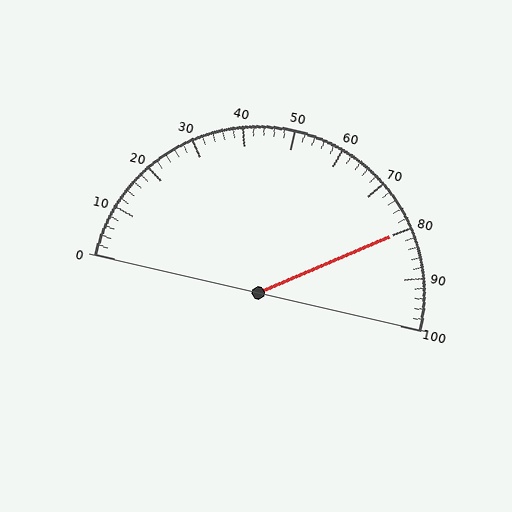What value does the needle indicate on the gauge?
The needle indicates approximately 80.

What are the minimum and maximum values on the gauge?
The gauge ranges from 0 to 100.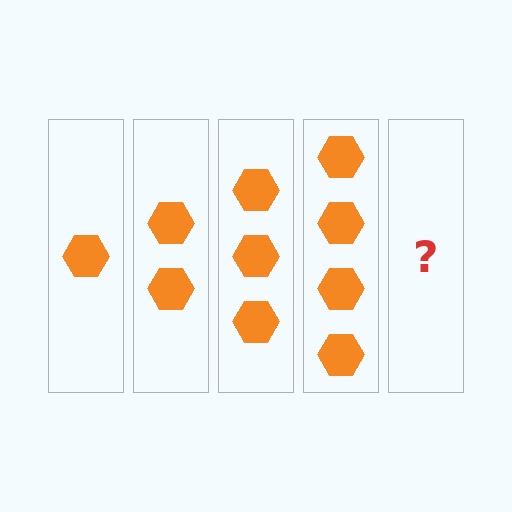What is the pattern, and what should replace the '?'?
The pattern is that each step adds one more hexagon. The '?' should be 5 hexagons.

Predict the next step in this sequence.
The next step is 5 hexagons.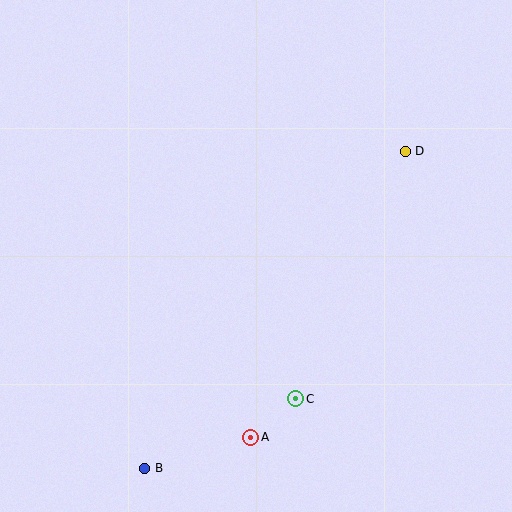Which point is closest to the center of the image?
Point C at (296, 399) is closest to the center.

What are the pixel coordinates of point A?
Point A is at (251, 437).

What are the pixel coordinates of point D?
Point D is at (405, 151).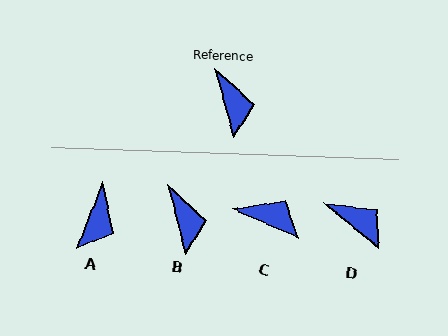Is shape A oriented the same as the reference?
No, it is off by about 35 degrees.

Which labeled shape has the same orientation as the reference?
B.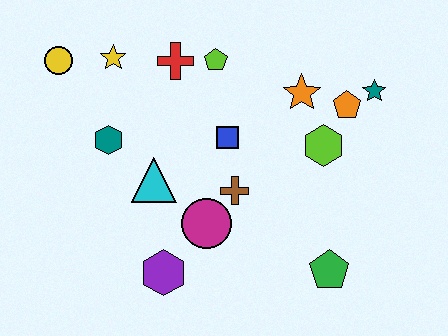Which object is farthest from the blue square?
The yellow circle is farthest from the blue square.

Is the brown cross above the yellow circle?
No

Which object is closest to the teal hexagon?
The cyan triangle is closest to the teal hexagon.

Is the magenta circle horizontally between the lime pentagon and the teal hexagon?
Yes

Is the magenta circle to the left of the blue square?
Yes